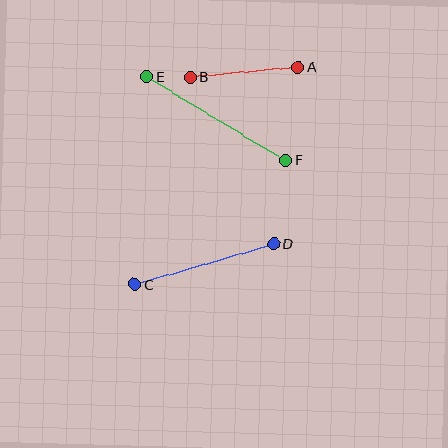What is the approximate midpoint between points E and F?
The midpoint is at approximately (216, 118) pixels.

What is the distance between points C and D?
The distance is approximately 145 pixels.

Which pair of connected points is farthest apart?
Points E and F are farthest apart.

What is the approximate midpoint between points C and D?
The midpoint is at approximately (204, 264) pixels.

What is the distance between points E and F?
The distance is approximately 162 pixels.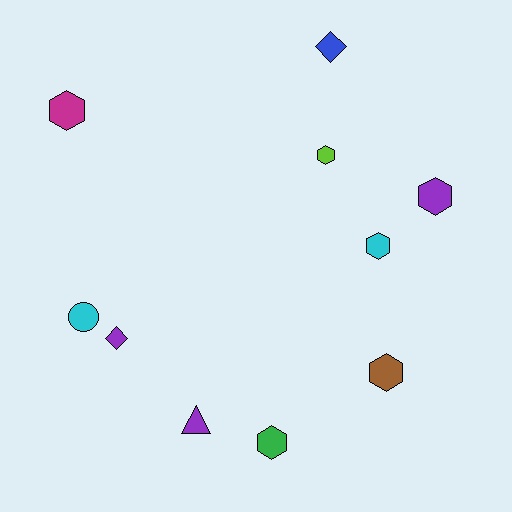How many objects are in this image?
There are 10 objects.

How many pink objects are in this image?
There are no pink objects.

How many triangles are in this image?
There is 1 triangle.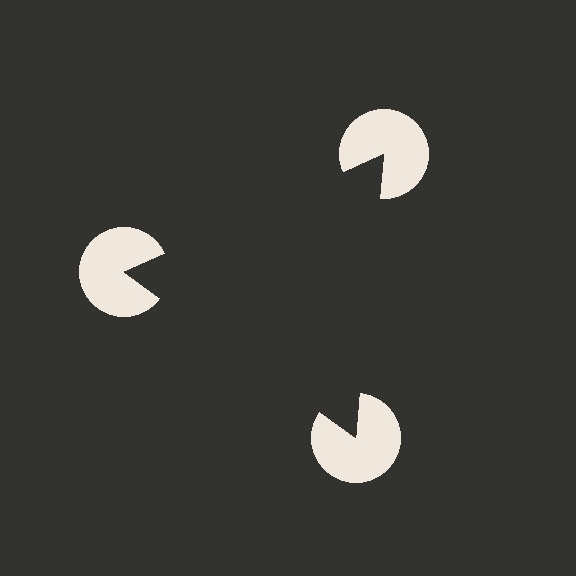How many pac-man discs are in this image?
There are 3 — one at each vertex of the illusory triangle.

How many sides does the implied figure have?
3 sides.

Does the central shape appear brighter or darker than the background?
It typically appears slightly darker than the background, even though no actual brightness change is drawn.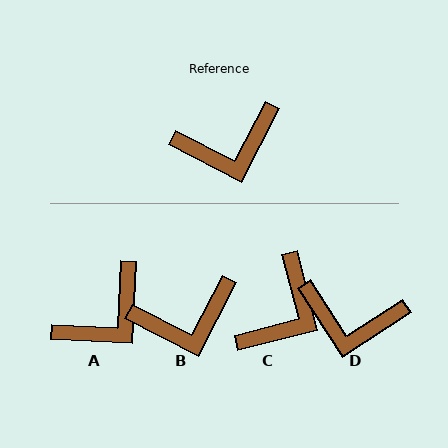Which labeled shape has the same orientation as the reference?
B.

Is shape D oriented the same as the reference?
No, it is off by about 30 degrees.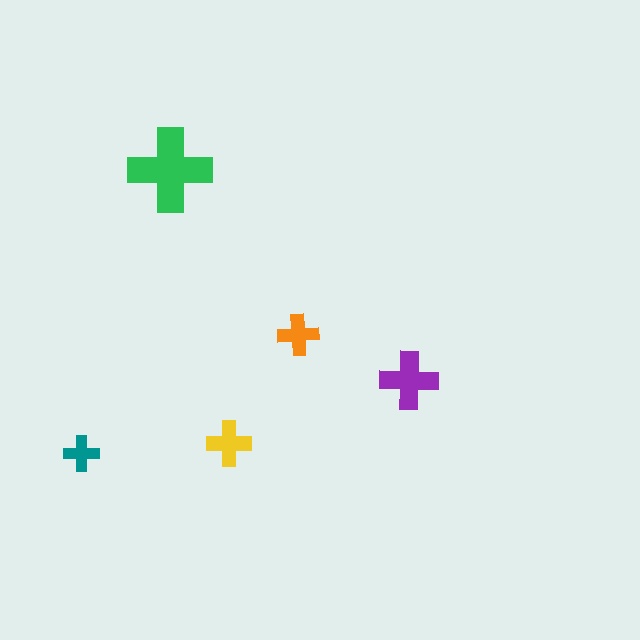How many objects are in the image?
There are 5 objects in the image.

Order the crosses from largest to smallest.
the green one, the purple one, the yellow one, the orange one, the teal one.